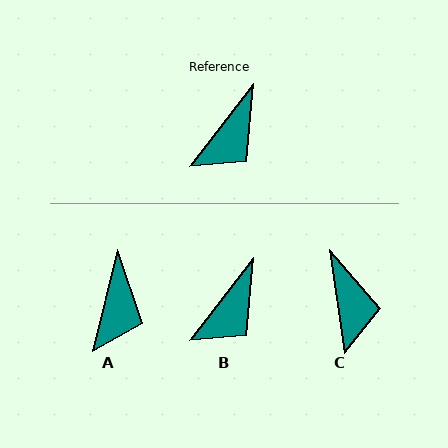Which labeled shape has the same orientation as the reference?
B.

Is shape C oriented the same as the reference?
No, it is off by about 46 degrees.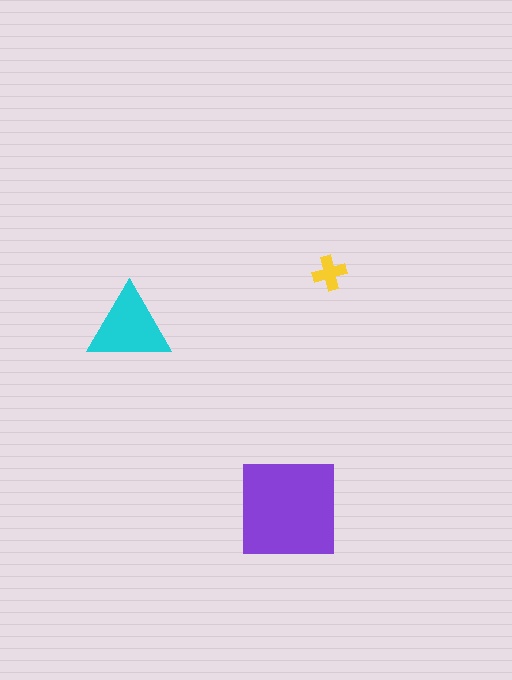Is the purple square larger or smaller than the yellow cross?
Larger.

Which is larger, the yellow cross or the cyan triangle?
The cyan triangle.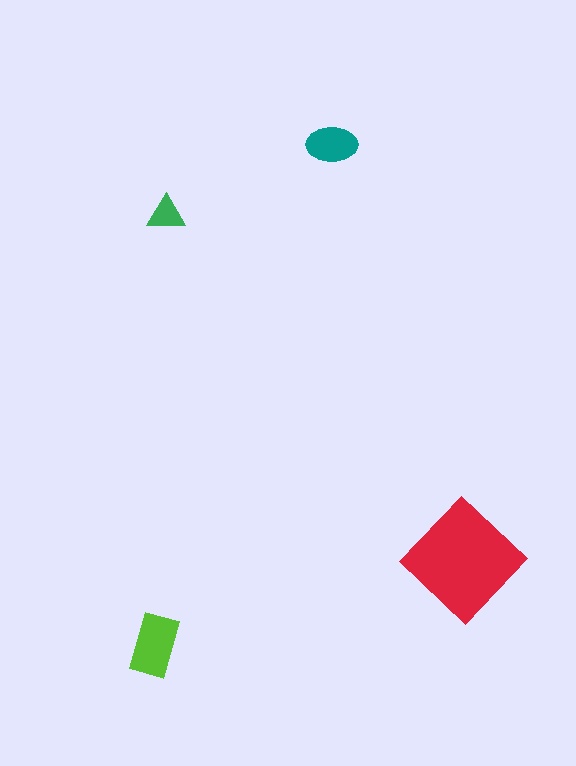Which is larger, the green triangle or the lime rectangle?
The lime rectangle.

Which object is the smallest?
The green triangle.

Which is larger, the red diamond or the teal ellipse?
The red diamond.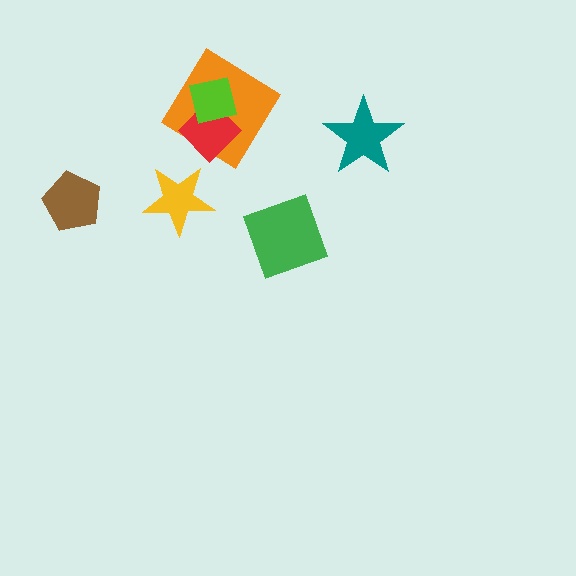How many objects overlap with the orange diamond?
2 objects overlap with the orange diamond.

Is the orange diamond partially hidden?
Yes, it is partially covered by another shape.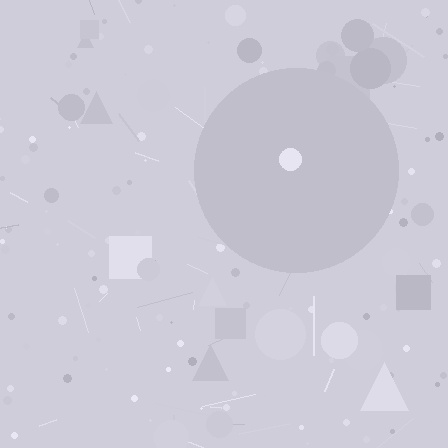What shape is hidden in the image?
A circle is hidden in the image.